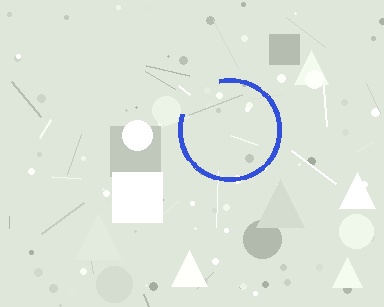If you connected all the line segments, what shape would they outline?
They would outline a circle.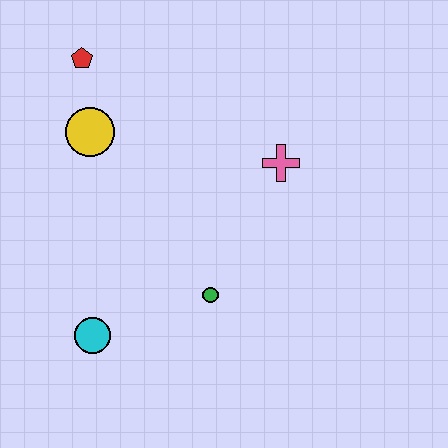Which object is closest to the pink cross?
The green circle is closest to the pink cross.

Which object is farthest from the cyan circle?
The red pentagon is farthest from the cyan circle.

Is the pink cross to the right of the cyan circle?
Yes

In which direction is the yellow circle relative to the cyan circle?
The yellow circle is above the cyan circle.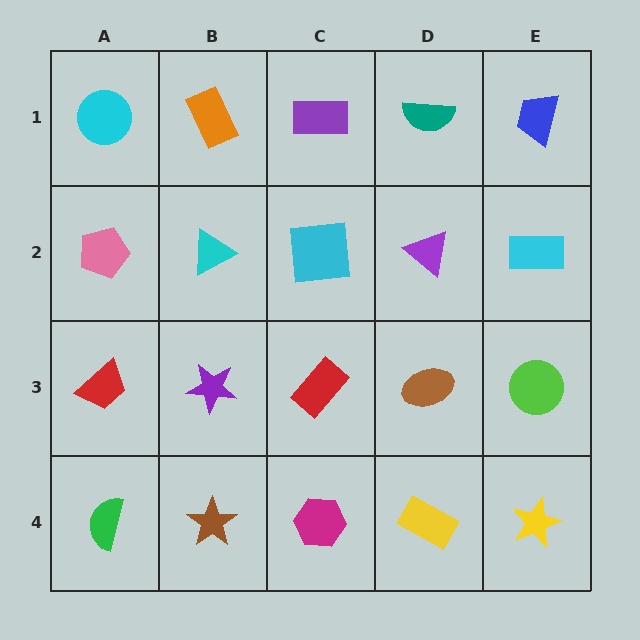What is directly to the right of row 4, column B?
A magenta hexagon.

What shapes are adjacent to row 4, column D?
A brown ellipse (row 3, column D), a magenta hexagon (row 4, column C), a yellow star (row 4, column E).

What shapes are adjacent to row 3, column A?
A pink pentagon (row 2, column A), a green semicircle (row 4, column A), a purple star (row 3, column B).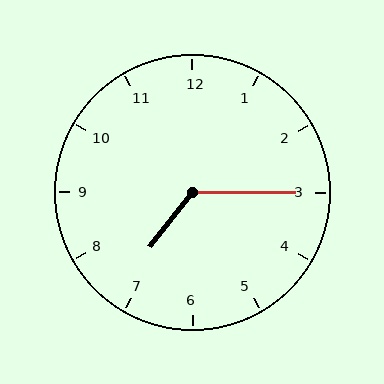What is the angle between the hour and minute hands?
Approximately 128 degrees.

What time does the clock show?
7:15.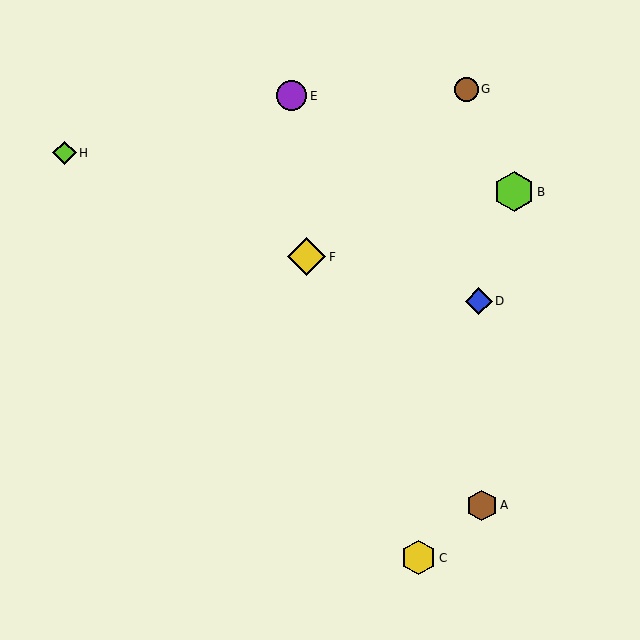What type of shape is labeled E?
Shape E is a purple circle.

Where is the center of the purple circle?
The center of the purple circle is at (292, 96).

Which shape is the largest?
The lime hexagon (labeled B) is the largest.